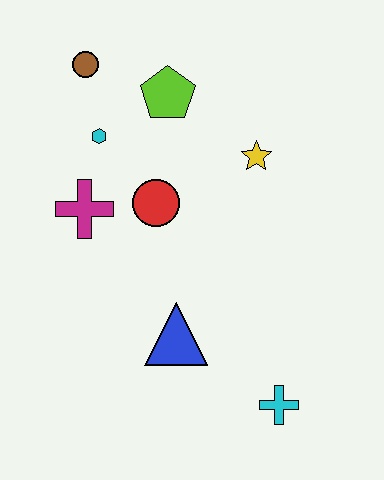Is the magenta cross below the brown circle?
Yes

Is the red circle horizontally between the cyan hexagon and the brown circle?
No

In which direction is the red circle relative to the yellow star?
The red circle is to the left of the yellow star.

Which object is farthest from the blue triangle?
The brown circle is farthest from the blue triangle.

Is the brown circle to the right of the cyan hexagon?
No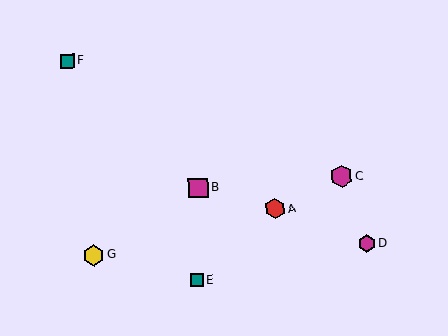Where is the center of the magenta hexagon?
The center of the magenta hexagon is at (342, 176).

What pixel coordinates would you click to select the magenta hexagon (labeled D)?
Click at (367, 243) to select the magenta hexagon D.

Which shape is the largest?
The magenta hexagon (labeled C) is the largest.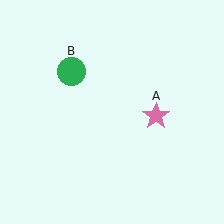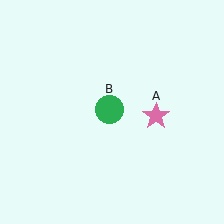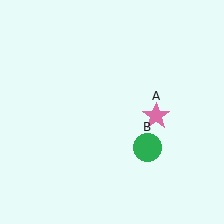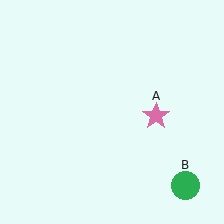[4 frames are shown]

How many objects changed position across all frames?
1 object changed position: green circle (object B).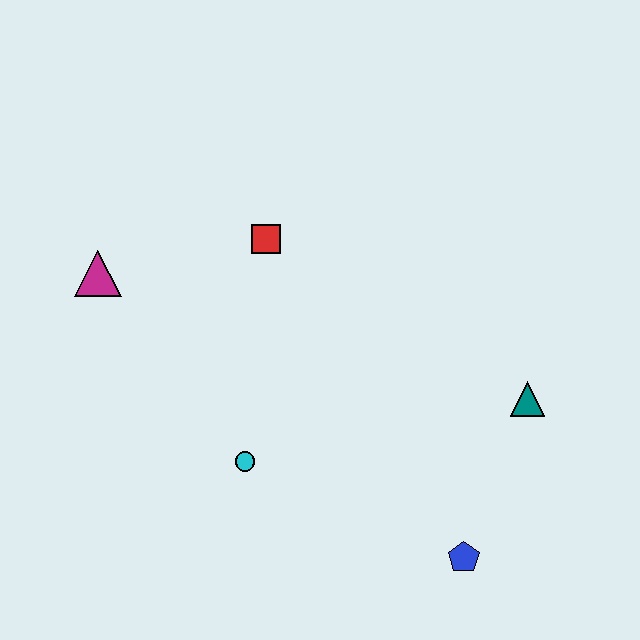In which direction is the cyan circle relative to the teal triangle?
The cyan circle is to the left of the teal triangle.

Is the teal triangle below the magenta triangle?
Yes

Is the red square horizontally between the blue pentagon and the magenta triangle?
Yes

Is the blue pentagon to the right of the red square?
Yes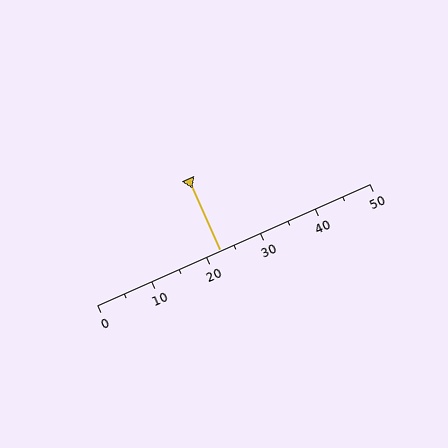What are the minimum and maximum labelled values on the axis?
The axis runs from 0 to 50.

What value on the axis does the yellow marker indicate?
The marker indicates approximately 22.5.